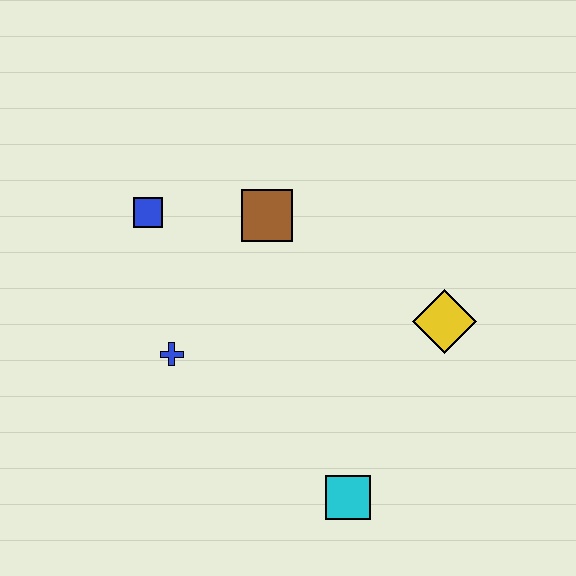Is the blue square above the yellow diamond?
Yes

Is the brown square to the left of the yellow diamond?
Yes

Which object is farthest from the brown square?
The cyan square is farthest from the brown square.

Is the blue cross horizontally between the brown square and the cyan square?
No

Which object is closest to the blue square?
The brown square is closest to the blue square.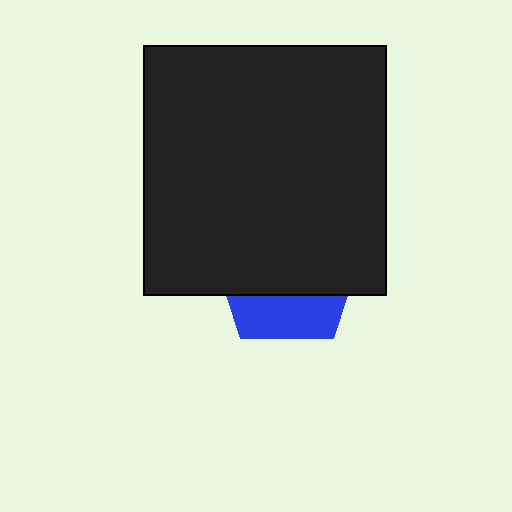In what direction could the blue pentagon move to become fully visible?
The blue pentagon could move down. That would shift it out from behind the black rectangle entirely.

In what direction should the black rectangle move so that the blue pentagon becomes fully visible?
The black rectangle should move up. That is the shortest direction to clear the overlap and leave the blue pentagon fully visible.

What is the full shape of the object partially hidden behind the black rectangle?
The partially hidden object is a blue pentagon.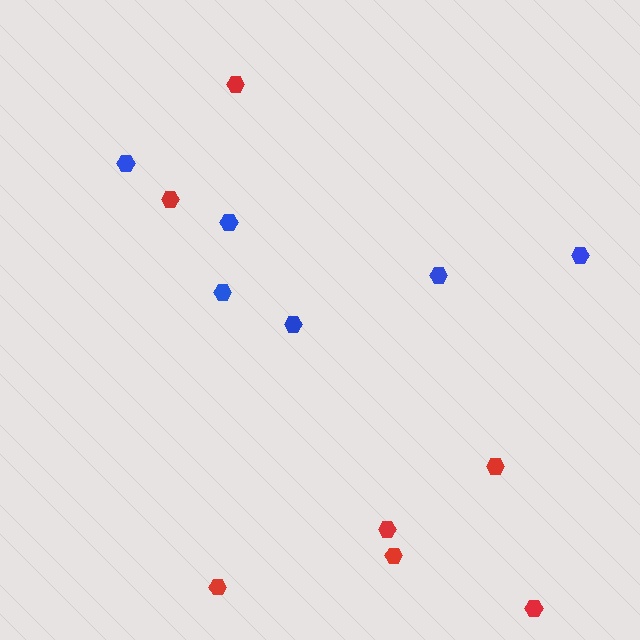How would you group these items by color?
There are 2 groups: one group of blue hexagons (6) and one group of red hexagons (7).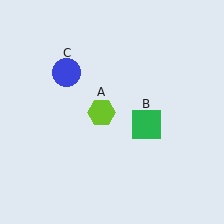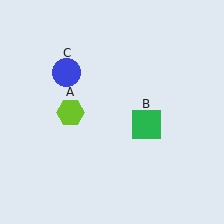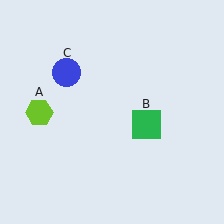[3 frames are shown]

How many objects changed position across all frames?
1 object changed position: lime hexagon (object A).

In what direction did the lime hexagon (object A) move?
The lime hexagon (object A) moved left.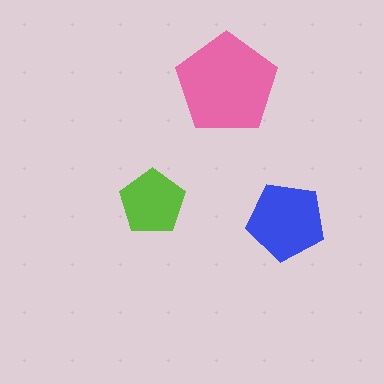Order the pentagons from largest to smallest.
the pink one, the blue one, the lime one.